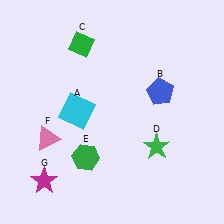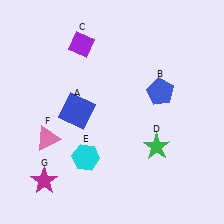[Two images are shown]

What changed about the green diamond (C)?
In Image 1, C is green. In Image 2, it changed to purple.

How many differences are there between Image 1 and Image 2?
There are 3 differences between the two images.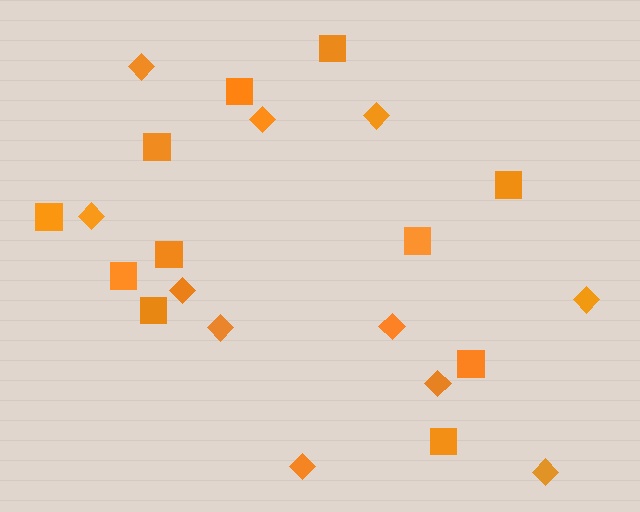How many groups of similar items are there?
There are 2 groups: one group of diamonds (11) and one group of squares (11).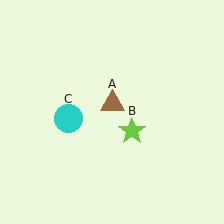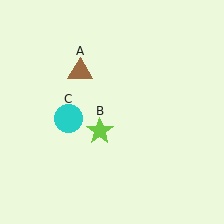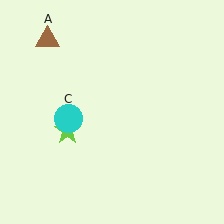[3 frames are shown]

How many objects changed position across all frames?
2 objects changed position: brown triangle (object A), lime star (object B).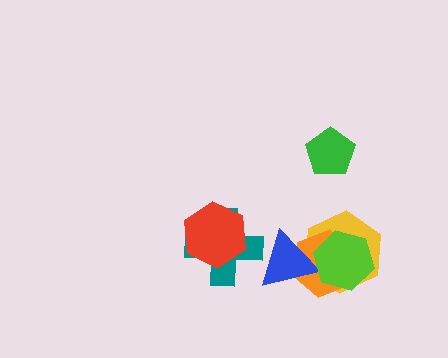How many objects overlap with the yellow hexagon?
3 objects overlap with the yellow hexagon.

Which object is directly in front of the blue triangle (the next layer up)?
The lime hexagon is directly in front of the blue triangle.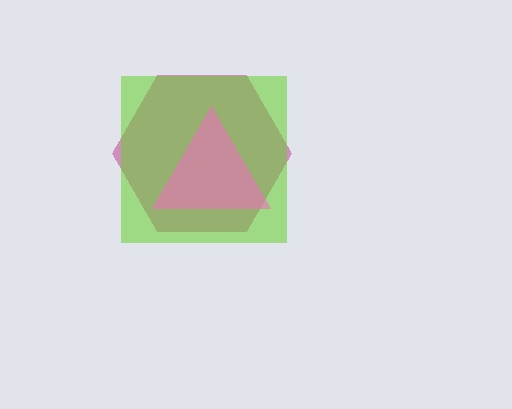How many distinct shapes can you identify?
There are 3 distinct shapes: a magenta hexagon, a lime square, a pink triangle.